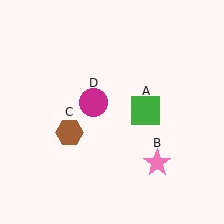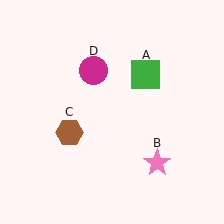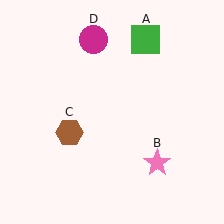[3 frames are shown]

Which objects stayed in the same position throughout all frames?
Pink star (object B) and brown hexagon (object C) remained stationary.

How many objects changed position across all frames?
2 objects changed position: green square (object A), magenta circle (object D).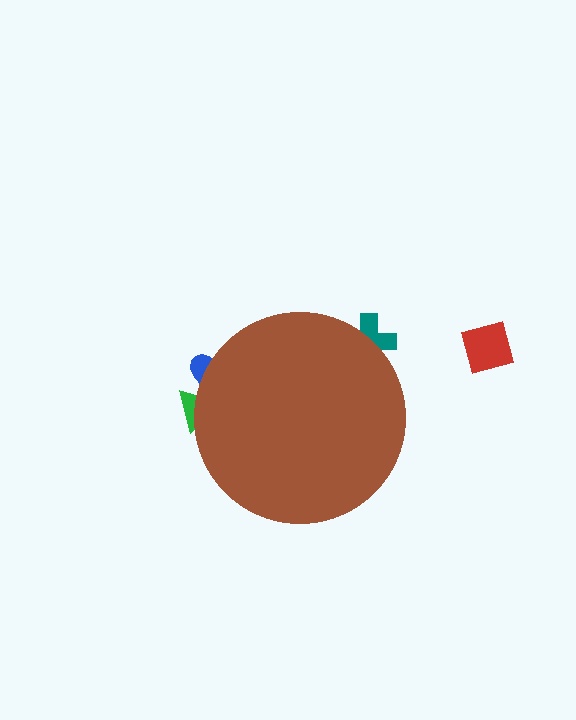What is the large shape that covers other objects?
A brown circle.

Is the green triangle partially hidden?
Yes, the green triangle is partially hidden behind the brown circle.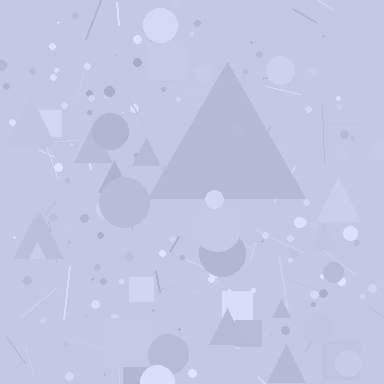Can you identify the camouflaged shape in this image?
The camouflaged shape is a triangle.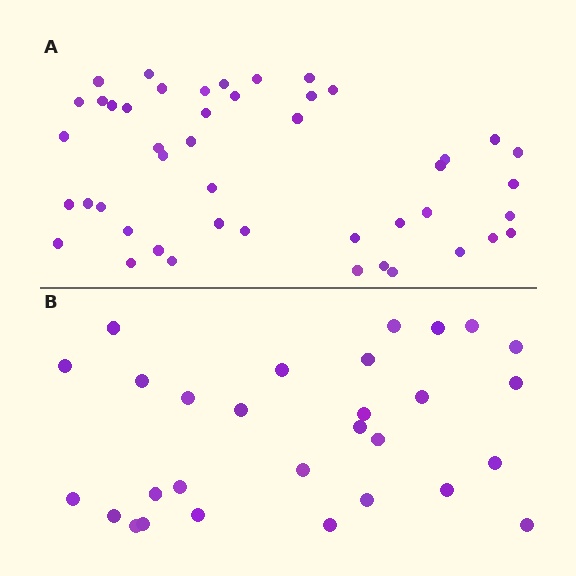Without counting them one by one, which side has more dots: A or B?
Region A (the top region) has more dots.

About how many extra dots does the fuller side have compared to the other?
Region A has approximately 15 more dots than region B.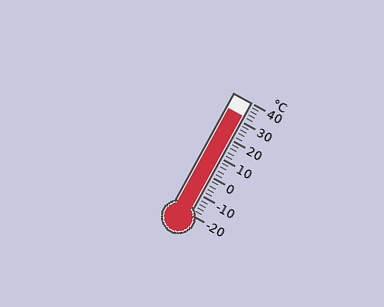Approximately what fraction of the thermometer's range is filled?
The thermometer is filled to approximately 85% of its range.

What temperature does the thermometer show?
The thermometer shows approximately 32°C.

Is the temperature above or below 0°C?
The temperature is above 0°C.